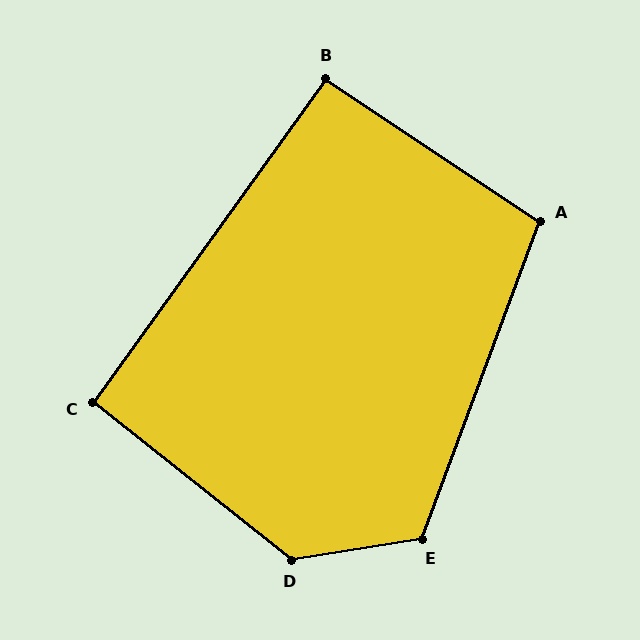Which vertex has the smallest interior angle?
B, at approximately 92 degrees.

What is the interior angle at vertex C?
Approximately 93 degrees (approximately right).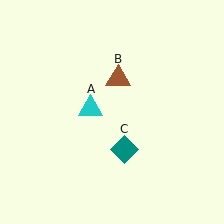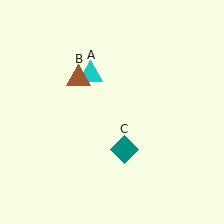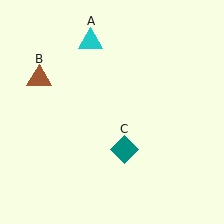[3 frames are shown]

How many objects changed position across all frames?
2 objects changed position: cyan triangle (object A), brown triangle (object B).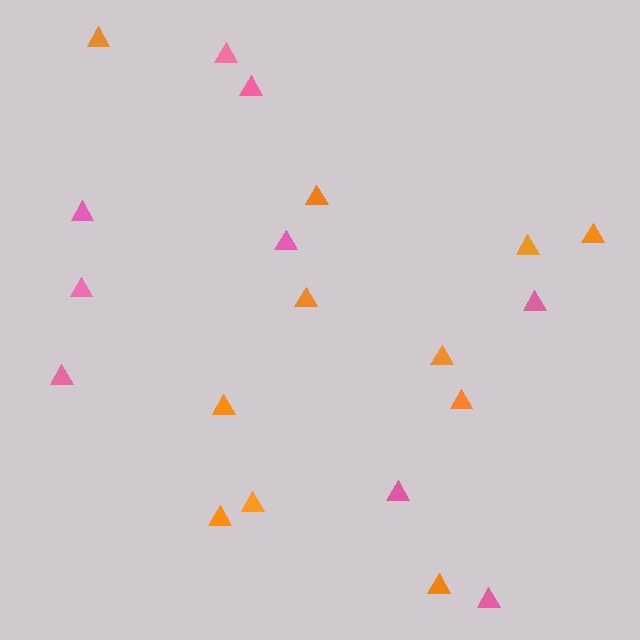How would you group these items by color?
There are 2 groups: one group of pink triangles (9) and one group of orange triangles (11).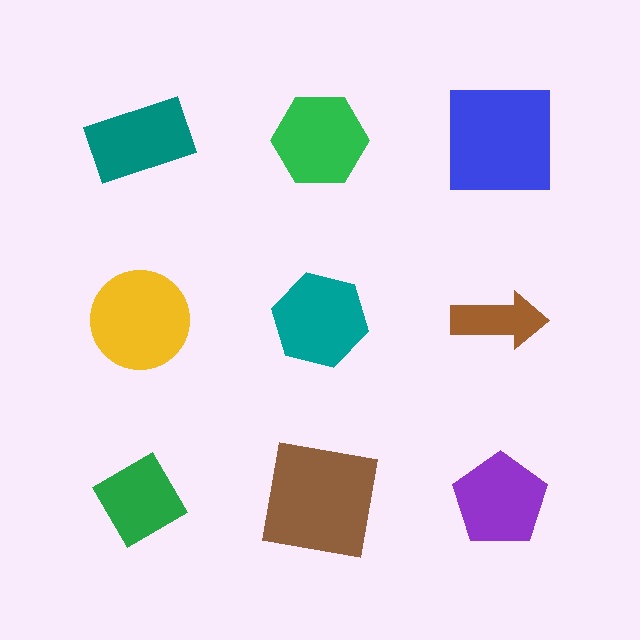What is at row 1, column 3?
A blue square.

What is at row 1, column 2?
A green hexagon.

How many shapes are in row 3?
3 shapes.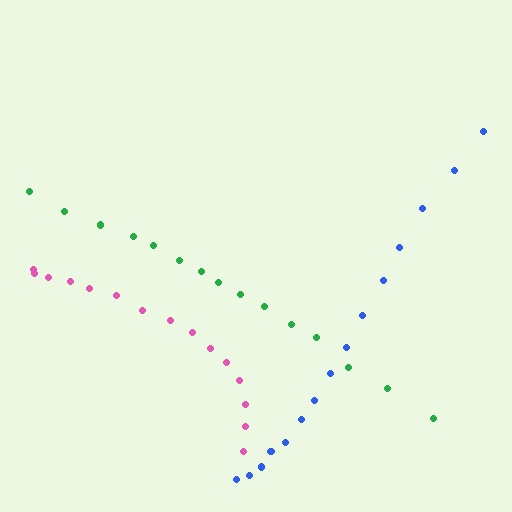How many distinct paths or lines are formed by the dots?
There are 3 distinct paths.